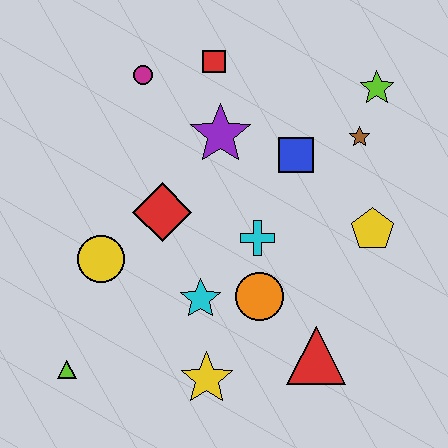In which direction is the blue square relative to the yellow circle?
The blue square is to the right of the yellow circle.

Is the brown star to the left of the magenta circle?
No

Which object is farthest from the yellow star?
The lime star is farthest from the yellow star.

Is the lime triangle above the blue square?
No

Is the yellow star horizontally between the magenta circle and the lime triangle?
No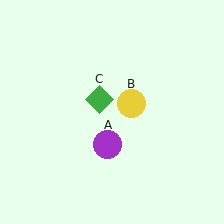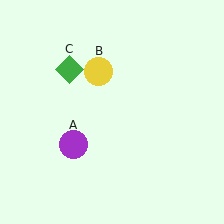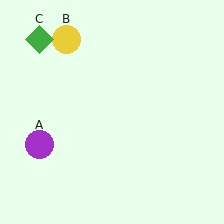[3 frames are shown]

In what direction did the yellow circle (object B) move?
The yellow circle (object B) moved up and to the left.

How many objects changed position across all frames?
3 objects changed position: purple circle (object A), yellow circle (object B), green diamond (object C).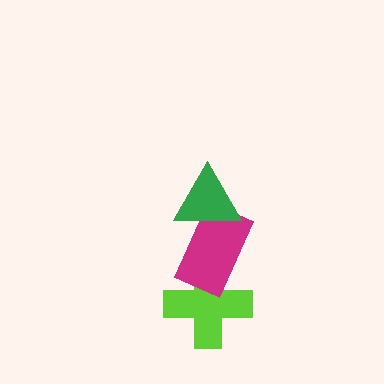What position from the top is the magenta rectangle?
The magenta rectangle is 2nd from the top.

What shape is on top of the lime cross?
The magenta rectangle is on top of the lime cross.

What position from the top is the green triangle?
The green triangle is 1st from the top.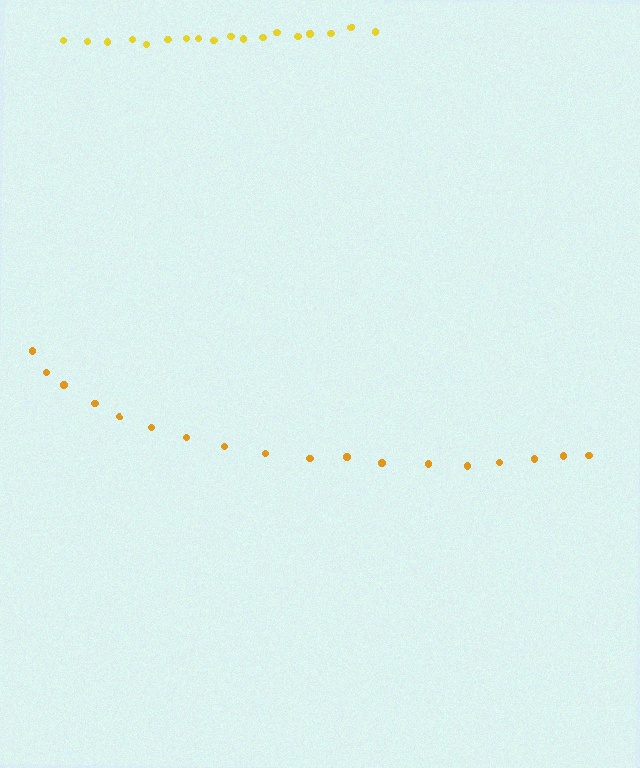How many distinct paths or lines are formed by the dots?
There are 2 distinct paths.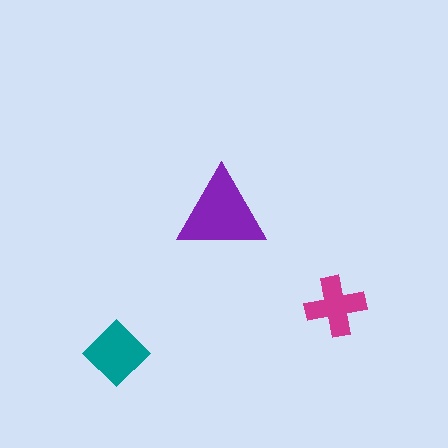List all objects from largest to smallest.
The purple triangle, the teal diamond, the magenta cross.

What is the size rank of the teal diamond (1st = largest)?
2nd.